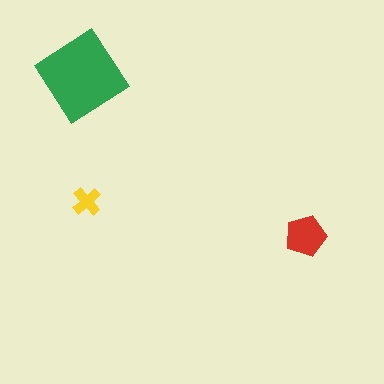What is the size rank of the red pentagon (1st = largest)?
2nd.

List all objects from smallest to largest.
The yellow cross, the red pentagon, the green diamond.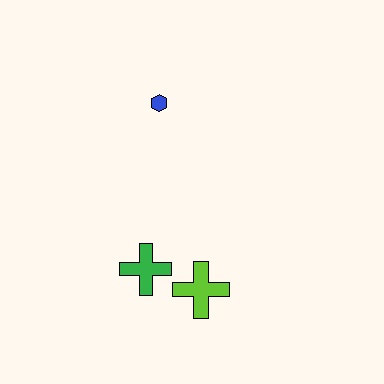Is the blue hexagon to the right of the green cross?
Yes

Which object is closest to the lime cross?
The green cross is closest to the lime cross.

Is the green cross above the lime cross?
Yes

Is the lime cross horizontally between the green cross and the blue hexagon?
No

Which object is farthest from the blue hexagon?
The lime cross is farthest from the blue hexagon.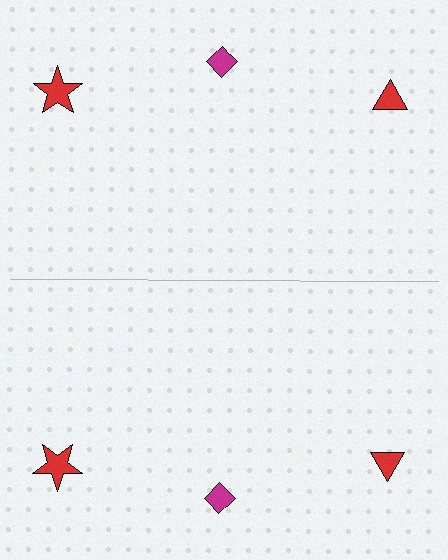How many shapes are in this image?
There are 6 shapes in this image.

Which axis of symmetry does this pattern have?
The pattern has a horizontal axis of symmetry running through the center of the image.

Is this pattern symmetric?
Yes, this pattern has bilateral (reflection) symmetry.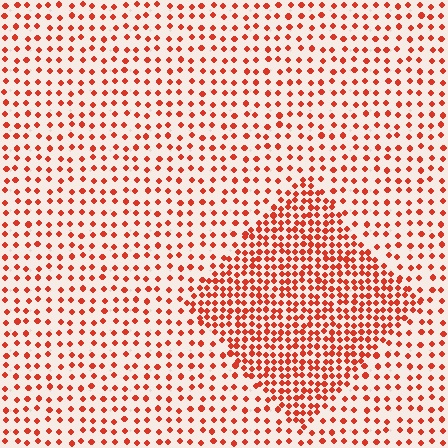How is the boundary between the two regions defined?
The boundary is defined by a change in element density (approximately 2.2x ratio). All elements are the same color, size, and shape.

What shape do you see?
I see a diamond.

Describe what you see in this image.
The image contains small red elements arranged at two different densities. A diamond-shaped region is visible where the elements are more densely packed than the surrounding area.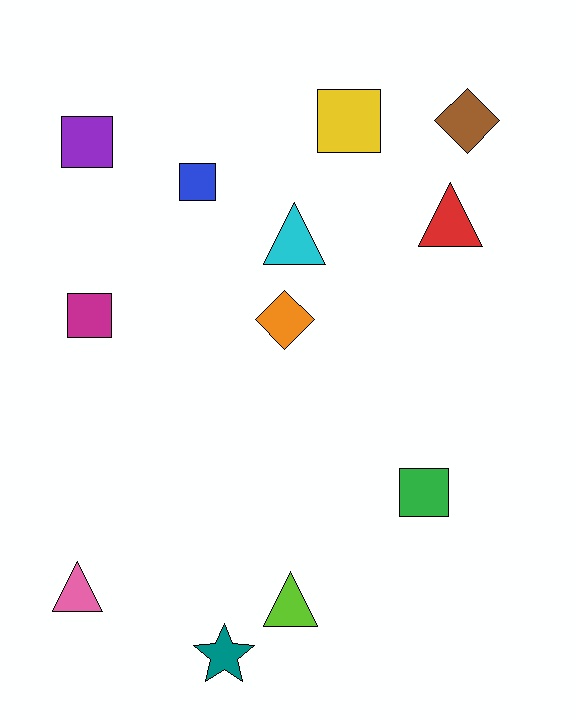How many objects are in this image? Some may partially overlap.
There are 12 objects.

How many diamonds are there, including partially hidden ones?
There are 2 diamonds.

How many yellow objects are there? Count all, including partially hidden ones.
There is 1 yellow object.